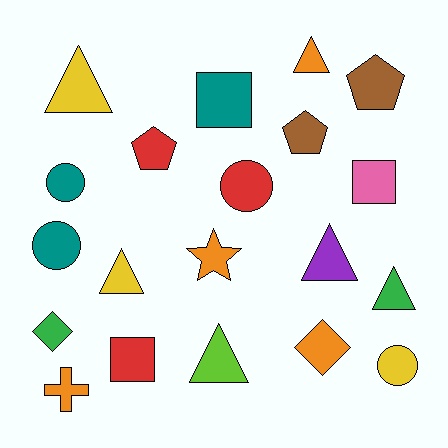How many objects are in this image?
There are 20 objects.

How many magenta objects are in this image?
There are no magenta objects.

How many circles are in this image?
There are 4 circles.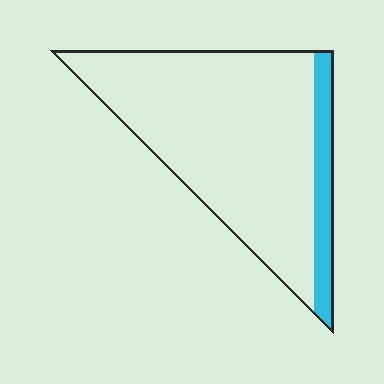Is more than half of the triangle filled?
No.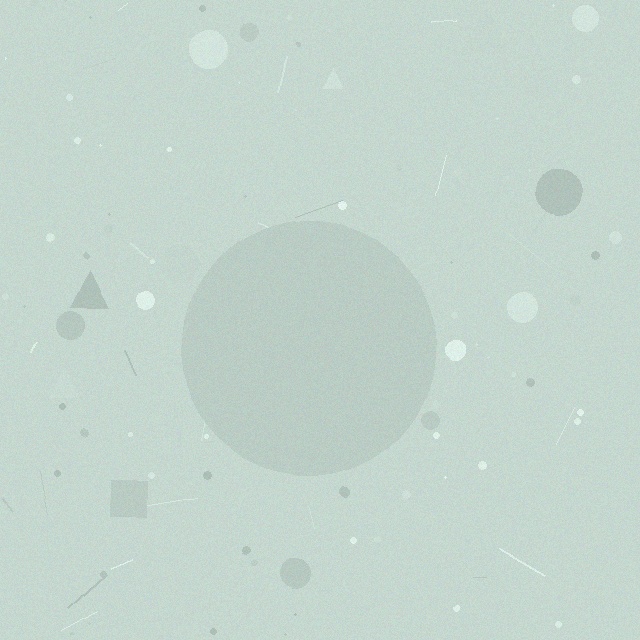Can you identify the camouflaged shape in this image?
The camouflaged shape is a circle.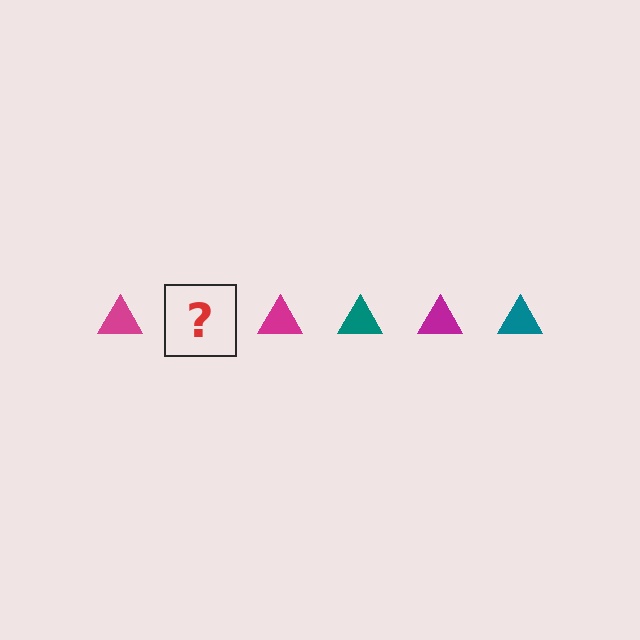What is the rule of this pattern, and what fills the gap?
The rule is that the pattern cycles through magenta, teal triangles. The gap should be filled with a teal triangle.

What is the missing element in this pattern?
The missing element is a teal triangle.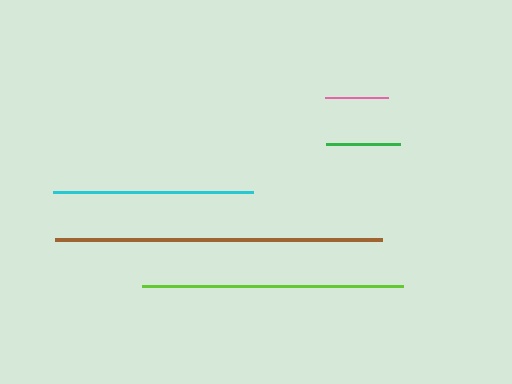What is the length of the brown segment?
The brown segment is approximately 327 pixels long.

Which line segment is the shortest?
The pink line is the shortest at approximately 62 pixels.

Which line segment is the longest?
The brown line is the longest at approximately 327 pixels.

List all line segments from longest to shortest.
From longest to shortest: brown, lime, cyan, green, pink.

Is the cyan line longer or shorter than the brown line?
The brown line is longer than the cyan line.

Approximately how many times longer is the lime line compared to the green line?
The lime line is approximately 3.5 times the length of the green line.